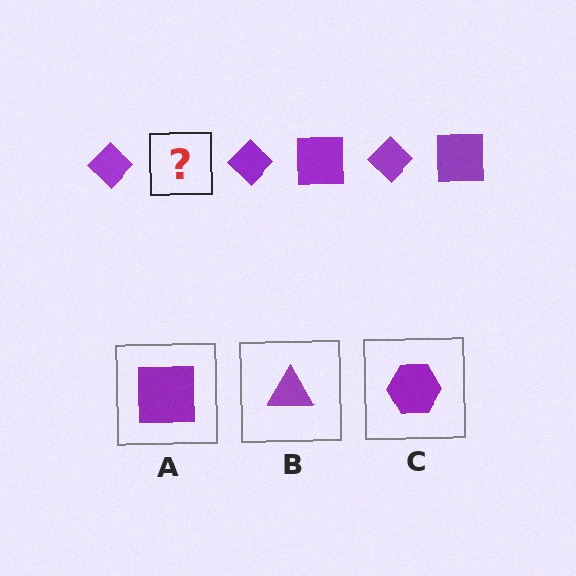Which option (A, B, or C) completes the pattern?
A.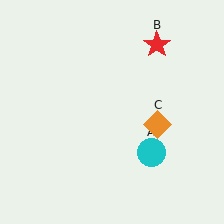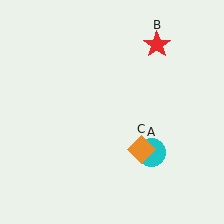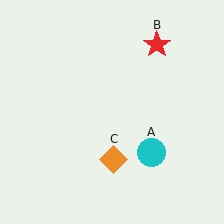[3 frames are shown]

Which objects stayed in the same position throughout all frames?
Cyan circle (object A) and red star (object B) remained stationary.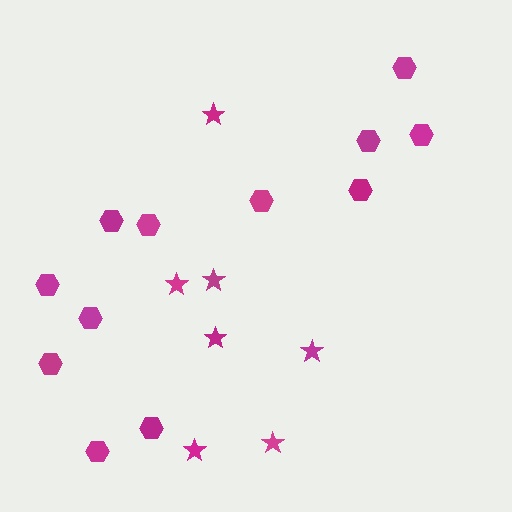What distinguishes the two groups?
There are 2 groups: one group of hexagons (12) and one group of stars (7).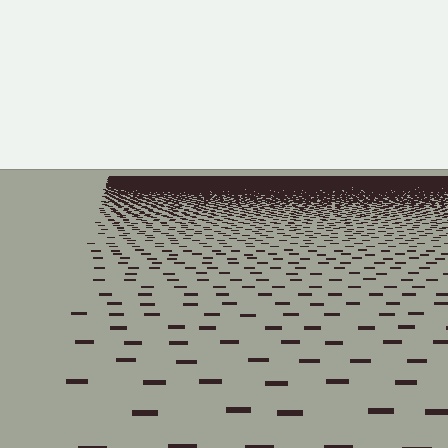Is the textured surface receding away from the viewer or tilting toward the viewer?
The surface is receding away from the viewer. Texture elements get smaller and denser toward the top.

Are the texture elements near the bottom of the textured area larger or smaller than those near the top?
Larger. Near the bottom, elements are closer to the viewer and appear at a bigger on-screen size.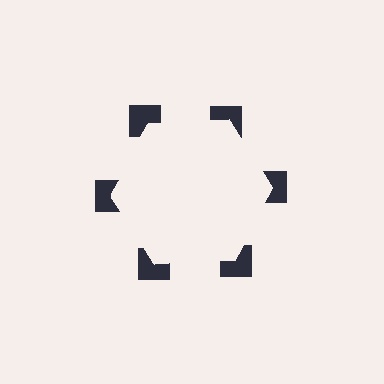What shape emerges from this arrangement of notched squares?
An illusory hexagon — its edges are inferred from the aligned wedge cuts in the notched squares, not physically drawn.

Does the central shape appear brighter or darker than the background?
It typically appears slightly brighter than the background, even though no actual brightness change is drawn.